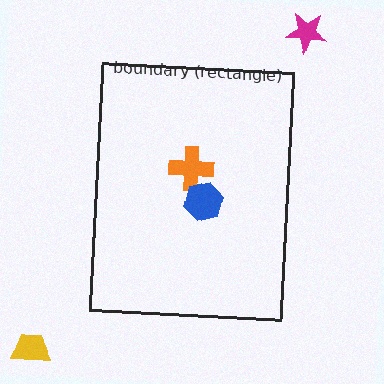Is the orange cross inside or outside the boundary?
Inside.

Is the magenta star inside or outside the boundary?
Outside.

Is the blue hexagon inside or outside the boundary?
Inside.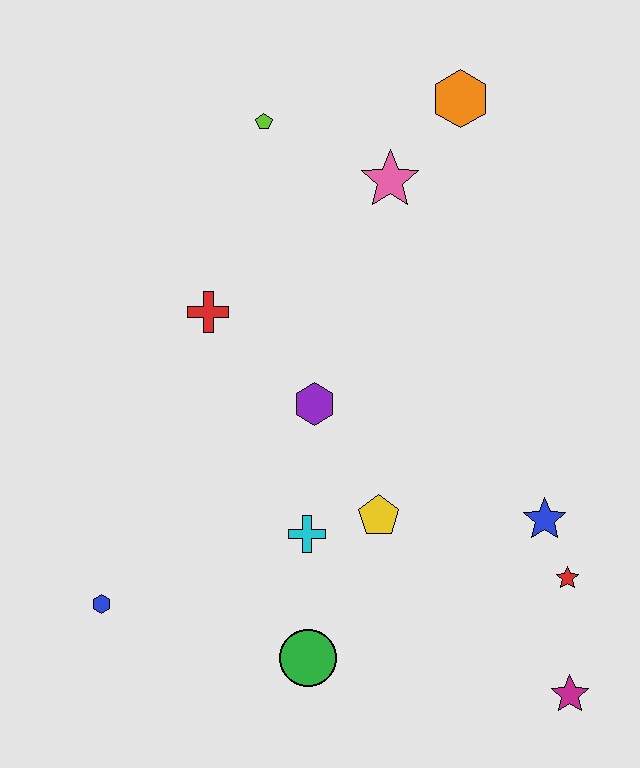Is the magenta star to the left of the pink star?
No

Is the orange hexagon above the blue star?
Yes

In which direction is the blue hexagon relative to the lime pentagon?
The blue hexagon is below the lime pentagon.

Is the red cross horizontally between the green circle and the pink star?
No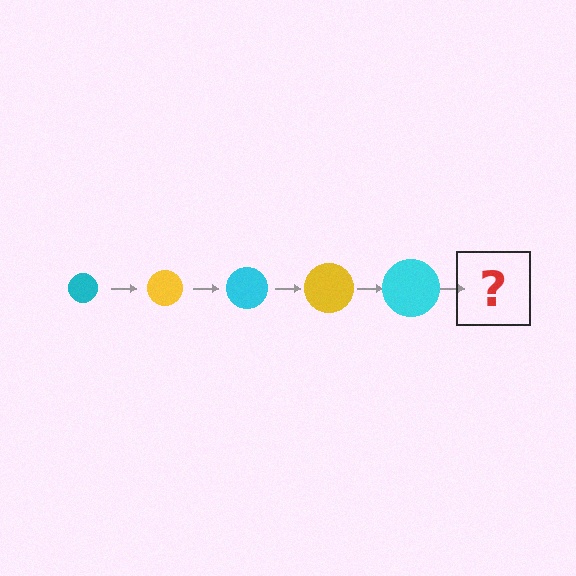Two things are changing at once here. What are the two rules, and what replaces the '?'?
The two rules are that the circle grows larger each step and the color cycles through cyan and yellow. The '?' should be a yellow circle, larger than the previous one.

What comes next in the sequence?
The next element should be a yellow circle, larger than the previous one.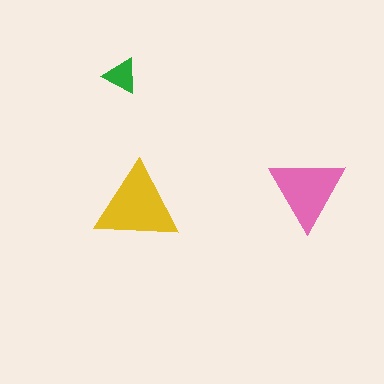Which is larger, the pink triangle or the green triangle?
The pink one.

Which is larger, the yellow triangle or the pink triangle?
The yellow one.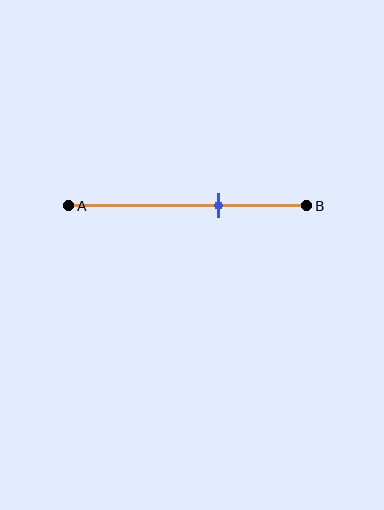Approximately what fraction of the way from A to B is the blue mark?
The blue mark is approximately 65% of the way from A to B.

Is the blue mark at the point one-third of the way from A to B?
No, the mark is at about 65% from A, not at the 33% one-third point.